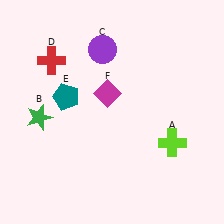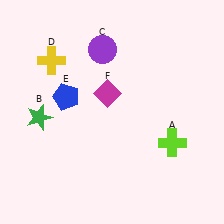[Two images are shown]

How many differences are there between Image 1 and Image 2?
There are 2 differences between the two images.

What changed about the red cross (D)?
In Image 1, D is red. In Image 2, it changed to yellow.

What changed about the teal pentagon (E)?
In Image 1, E is teal. In Image 2, it changed to blue.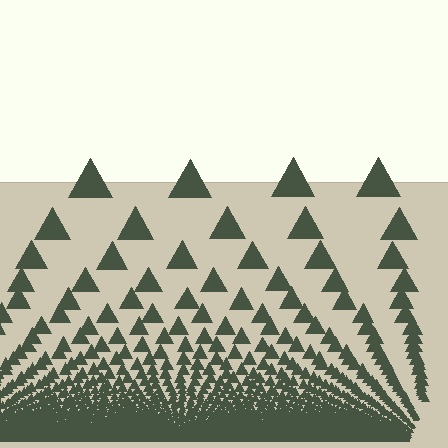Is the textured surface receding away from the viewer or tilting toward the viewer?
The surface appears to tilt toward the viewer. Texture elements get larger and sparser toward the top.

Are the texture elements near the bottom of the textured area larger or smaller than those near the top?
Smaller. The gradient is inverted — elements near the bottom are smaller and denser.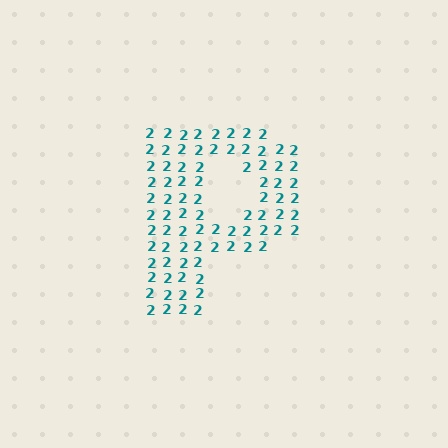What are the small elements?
The small elements are digit 2's.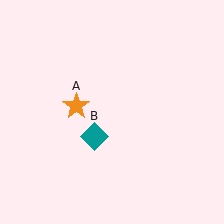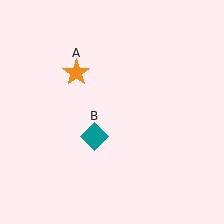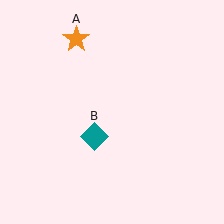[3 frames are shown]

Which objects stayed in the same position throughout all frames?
Teal diamond (object B) remained stationary.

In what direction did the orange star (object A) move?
The orange star (object A) moved up.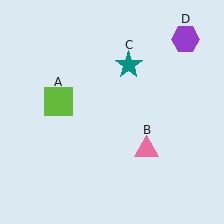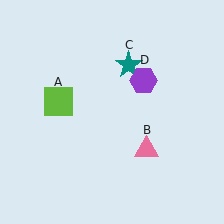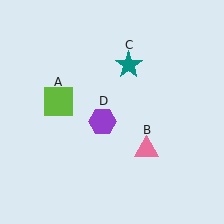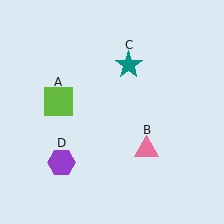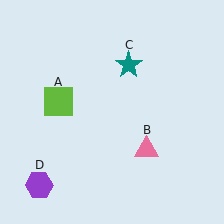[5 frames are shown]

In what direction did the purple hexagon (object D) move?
The purple hexagon (object D) moved down and to the left.